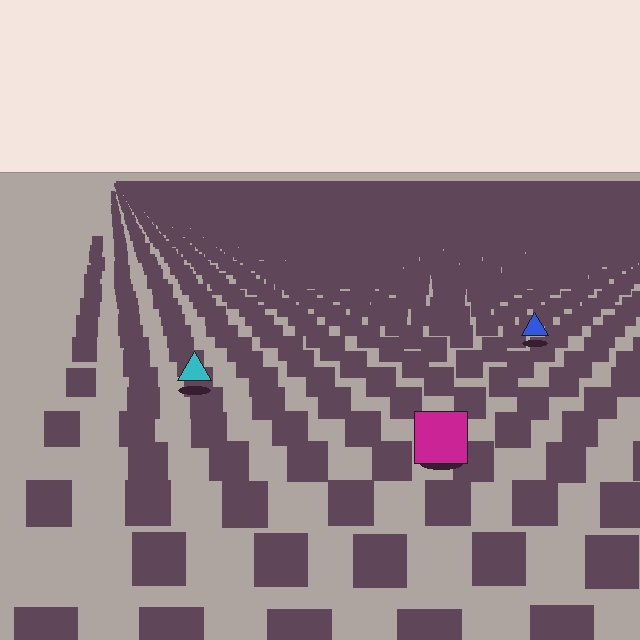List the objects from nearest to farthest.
From nearest to farthest: the magenta square, the cyan triangle, the blue triangle.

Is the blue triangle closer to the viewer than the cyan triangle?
No. The cyan triangle is closer — you can tell from the texture gradient: the ground texture is coarser near it.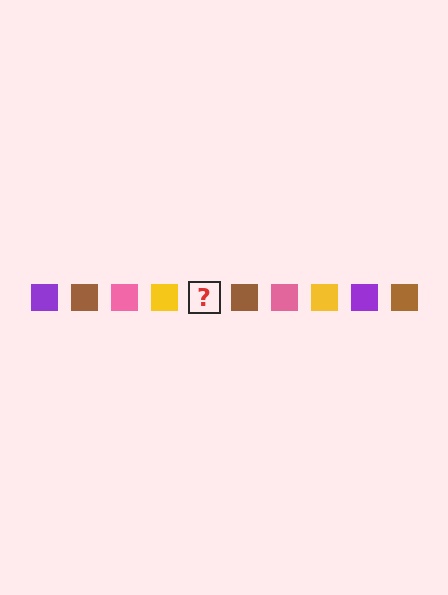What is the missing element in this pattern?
The missing element is a purple square.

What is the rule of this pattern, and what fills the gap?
The rule is that the pattern cycles through purple, brown, pink, yellow squares. The gap should be filled with a purple square.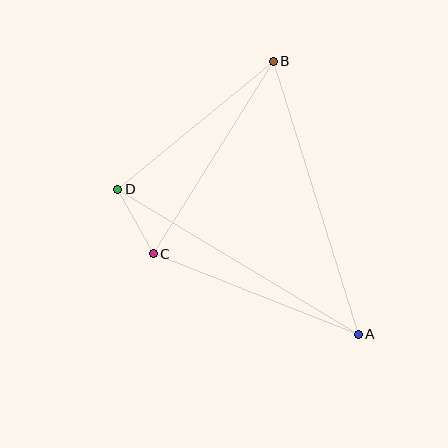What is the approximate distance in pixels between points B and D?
The distance between B and D is approximately 201 pixels.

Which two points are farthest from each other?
Points A and B are farthest from each other.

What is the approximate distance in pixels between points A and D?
The distance between A and D is approximately 281 pixels.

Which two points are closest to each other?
Points C and D are closest to each other.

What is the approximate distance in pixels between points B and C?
The distance between B and C is approximately 227 pixels.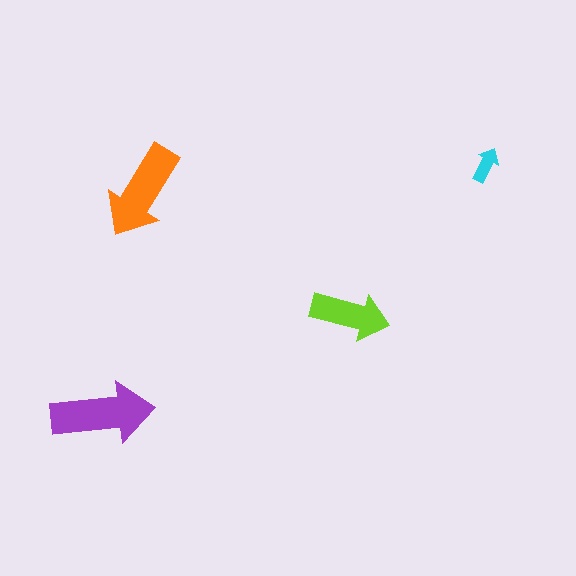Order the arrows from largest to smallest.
the purple one, the orange one, the lime one, the cyan one.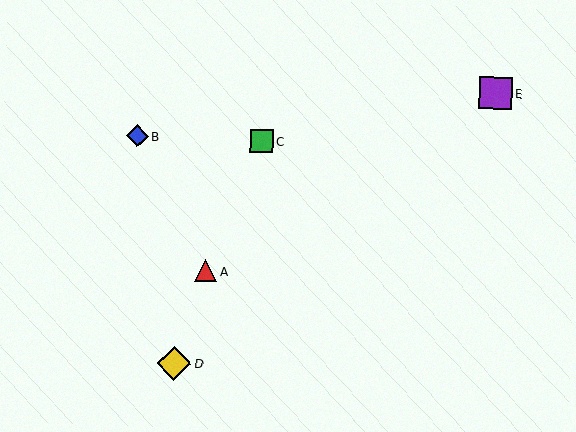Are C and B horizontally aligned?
Yes, both are at y≈141.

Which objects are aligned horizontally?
Objects B, C are aligned horizontally.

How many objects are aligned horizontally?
2 objects (B, C) are aligned horizontally.